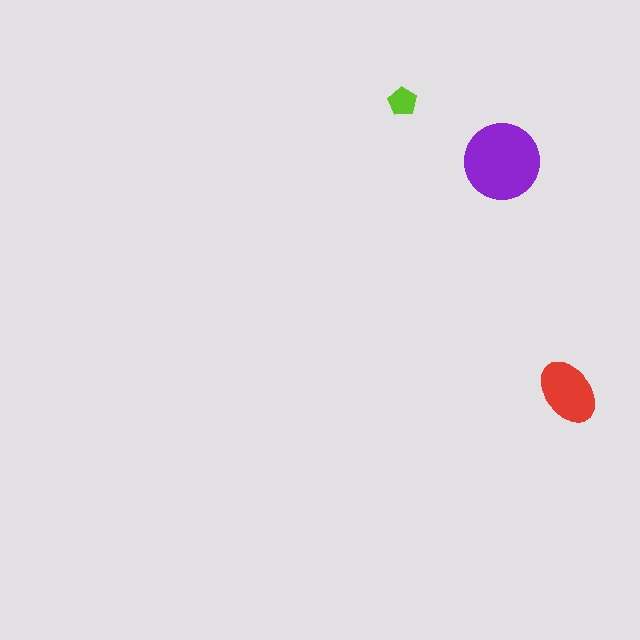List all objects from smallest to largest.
The lime pentagon, the red ellipse, the purple circle.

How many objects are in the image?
There are 3 objects in the image.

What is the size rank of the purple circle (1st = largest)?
1st.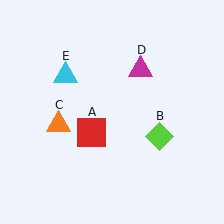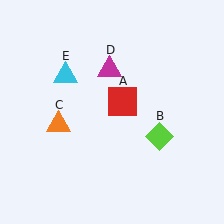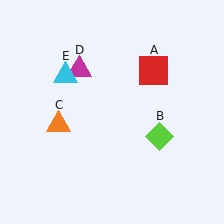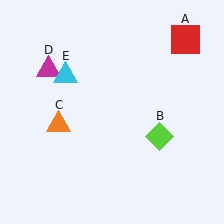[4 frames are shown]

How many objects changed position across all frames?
2 objects changed position: red square (object A), magenta triangle (object D).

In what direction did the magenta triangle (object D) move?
The magenta triangle (object D) moved left.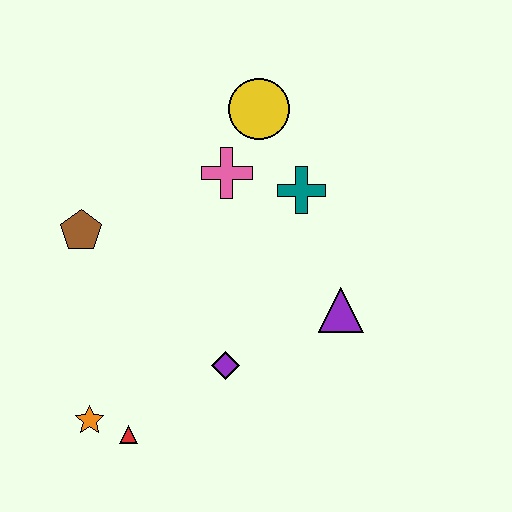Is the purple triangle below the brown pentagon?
Yes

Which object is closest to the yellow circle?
The pink cross is closest to the yellow circle.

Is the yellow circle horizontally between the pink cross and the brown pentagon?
No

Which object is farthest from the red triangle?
The yellow circle is farthest from the red triangle.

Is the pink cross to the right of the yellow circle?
No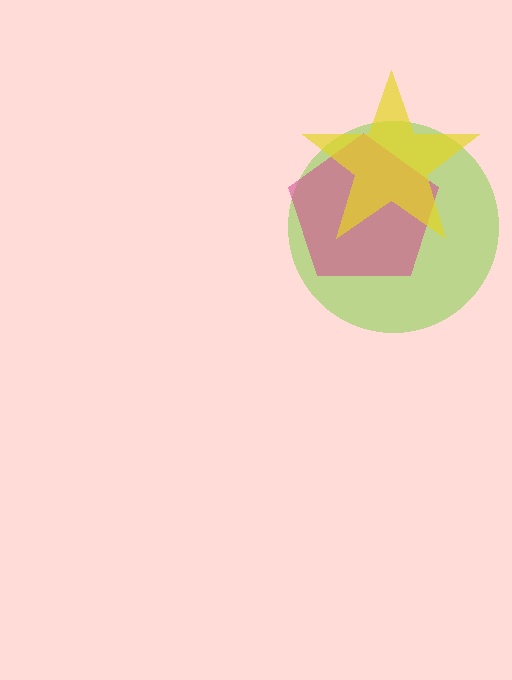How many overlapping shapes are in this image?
There are 3 overlapping shapes in the image.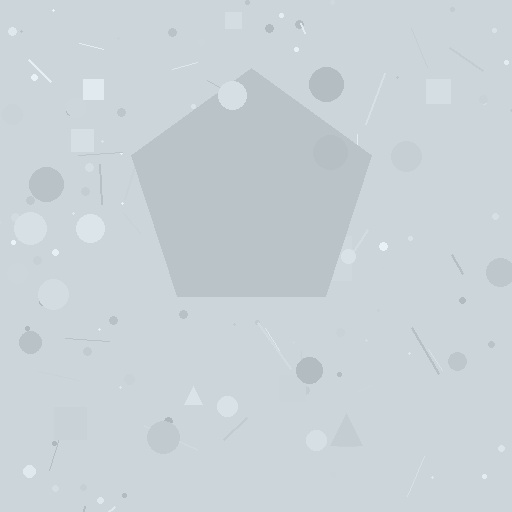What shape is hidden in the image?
A pentagon is hidden in the image.